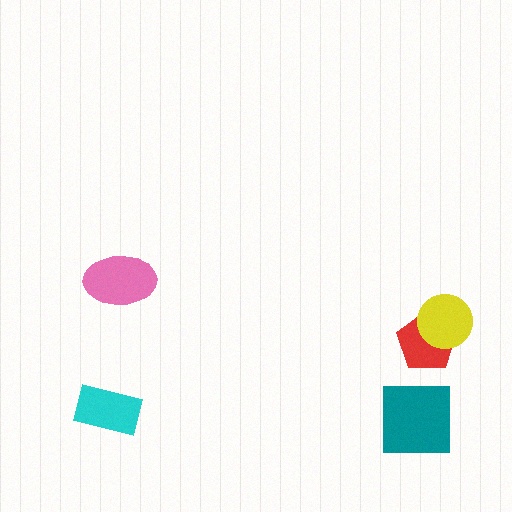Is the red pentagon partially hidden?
Yes, it is partially covered by another shape.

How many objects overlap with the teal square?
0 objects overlap with the teal square.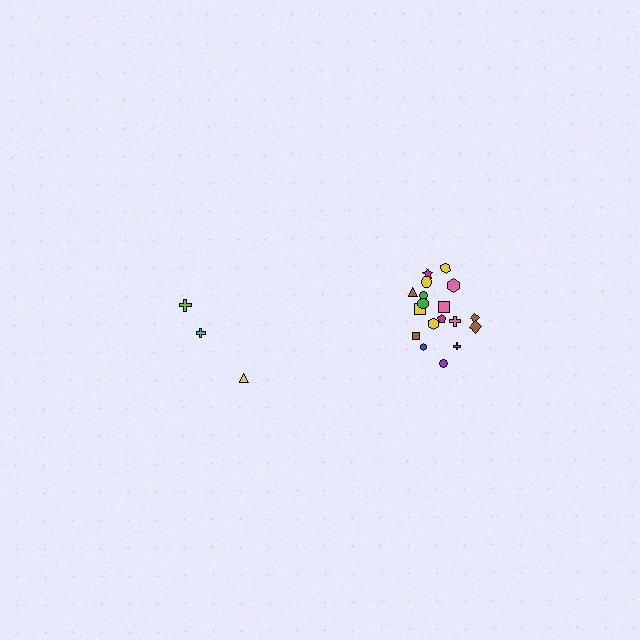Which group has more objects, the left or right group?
The right group.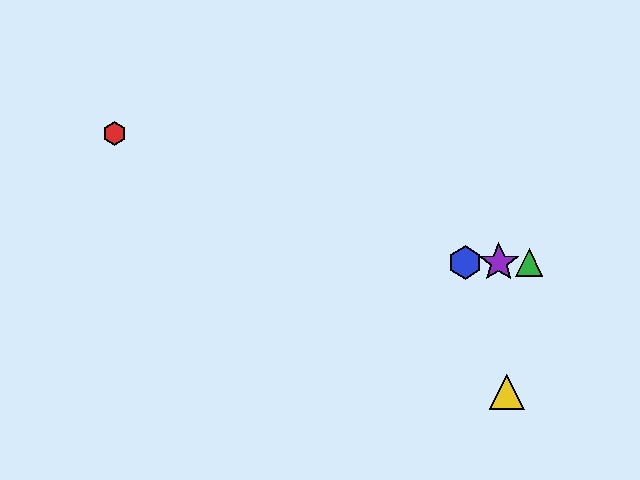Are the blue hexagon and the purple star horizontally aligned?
Yes, both are at y≈262.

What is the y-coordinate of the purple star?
The purple star is at y≈262.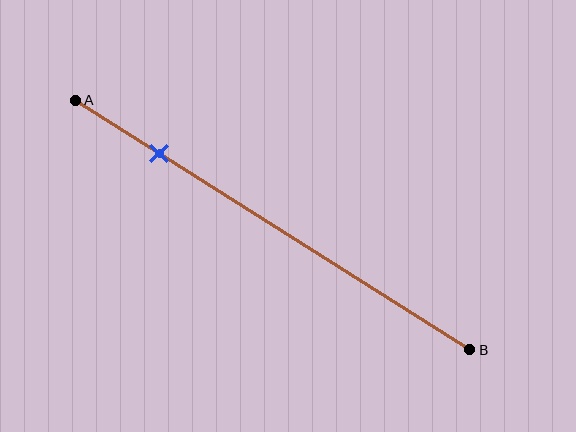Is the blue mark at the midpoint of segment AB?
No, the mark is at about 20% from A, not at the 50% midpoint.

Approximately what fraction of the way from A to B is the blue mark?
The blue mark is approximately 20% of the way from A to B.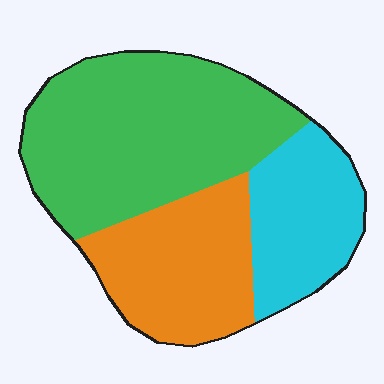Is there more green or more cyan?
Green.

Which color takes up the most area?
Green, at roughly 50%.